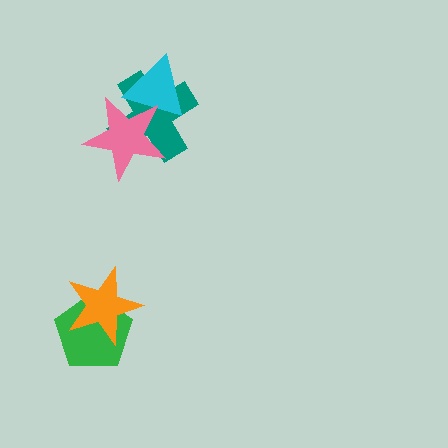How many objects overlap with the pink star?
2 objects overlap with the pink star.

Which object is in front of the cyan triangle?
The pink star is in front of the cyan triangle.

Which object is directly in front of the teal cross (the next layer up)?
The cyan triangle is directly in front of the teal cross.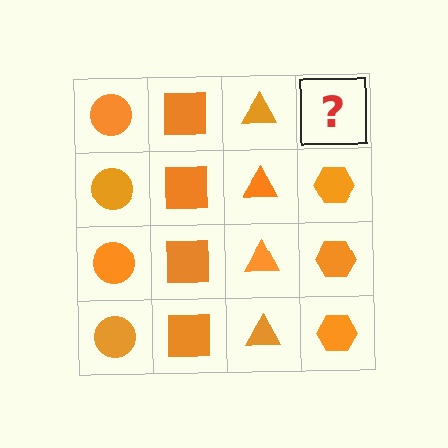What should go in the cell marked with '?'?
The missing cell should contain an orange hexagon.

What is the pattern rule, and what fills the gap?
The rule is that each column has a consistent shape. The gap should be filled with an orange hexagon.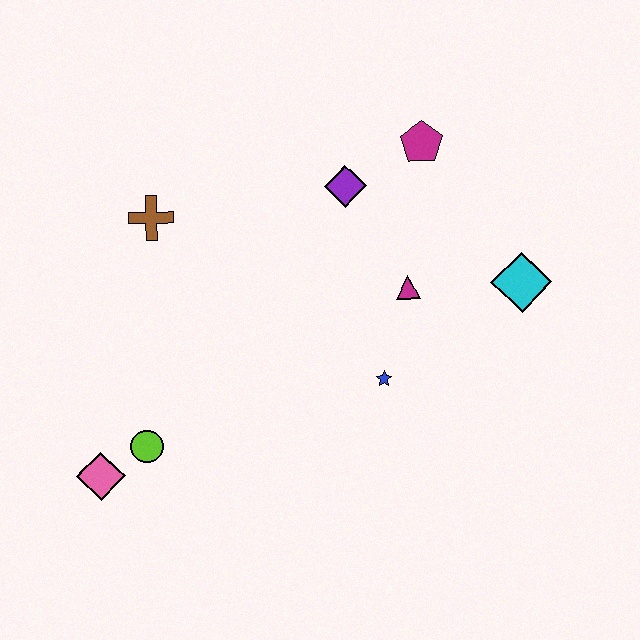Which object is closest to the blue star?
The magenta triangle is closest to the blue star.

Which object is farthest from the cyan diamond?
The pink diamond is farthest from the cyan diamond.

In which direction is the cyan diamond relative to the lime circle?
The cyan diamond is to the right of the lime circle.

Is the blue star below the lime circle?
No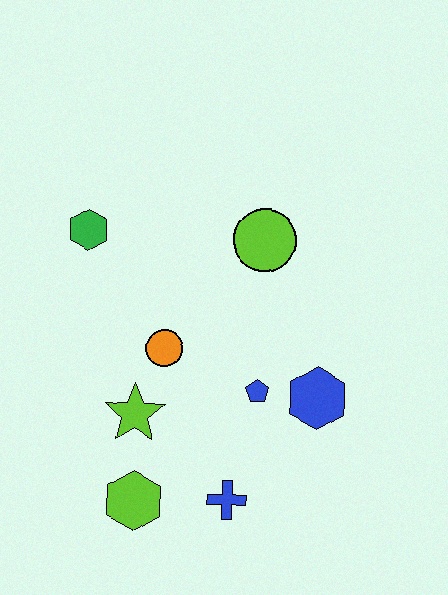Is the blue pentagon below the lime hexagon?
No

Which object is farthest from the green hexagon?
The blue cross is farthest from the green hexagon.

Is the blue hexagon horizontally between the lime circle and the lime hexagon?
No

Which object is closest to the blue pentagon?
The blue hexagon is closest to the blue pentagon.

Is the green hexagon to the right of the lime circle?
No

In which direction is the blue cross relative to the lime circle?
The blue cross is below the lime circle.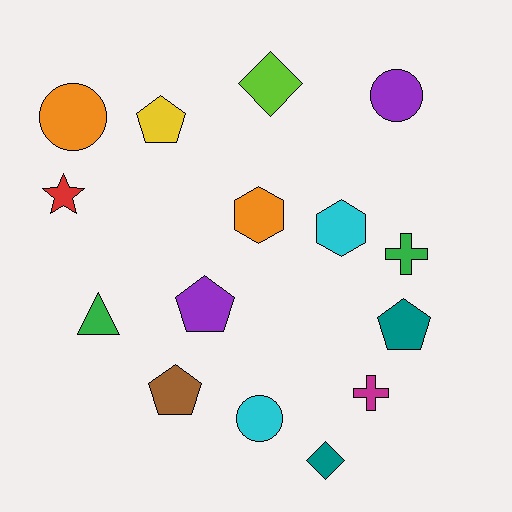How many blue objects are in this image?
There are no blue objects.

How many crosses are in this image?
There are 2 crosses.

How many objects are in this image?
There are 15 objects.